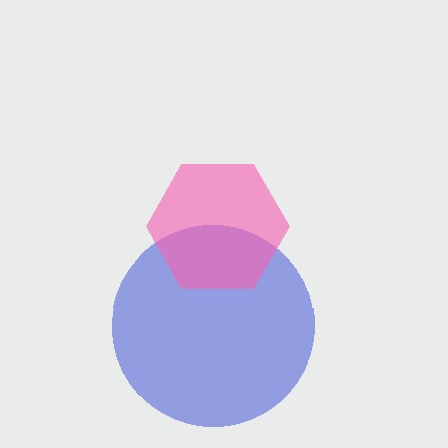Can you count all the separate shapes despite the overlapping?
Yes, there are 2 separate shapes.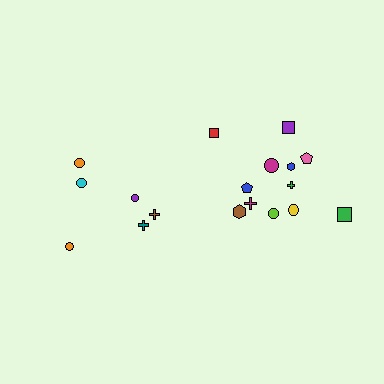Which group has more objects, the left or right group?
The right group.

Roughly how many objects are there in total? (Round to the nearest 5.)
Roughly 20 objects in total.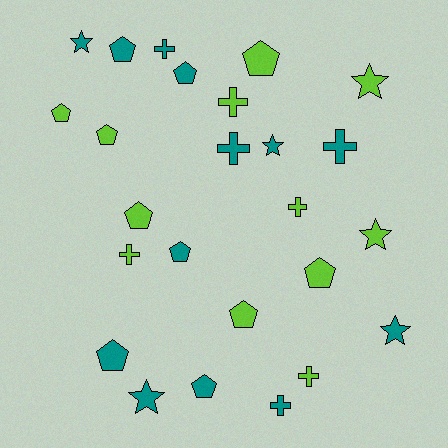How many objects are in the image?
There are 25 objects.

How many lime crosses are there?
There are 4 lime crosses.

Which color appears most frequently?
Teal, with 13 objects.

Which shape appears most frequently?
Pentagon, with 11 objects.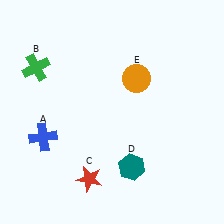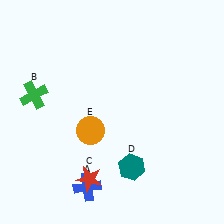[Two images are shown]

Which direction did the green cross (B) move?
The green cross (B) moved down.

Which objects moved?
The objects that moved are: the blue cross (A), the green cross (B), the orange circle (E).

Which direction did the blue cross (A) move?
The blue cross (A) moved down.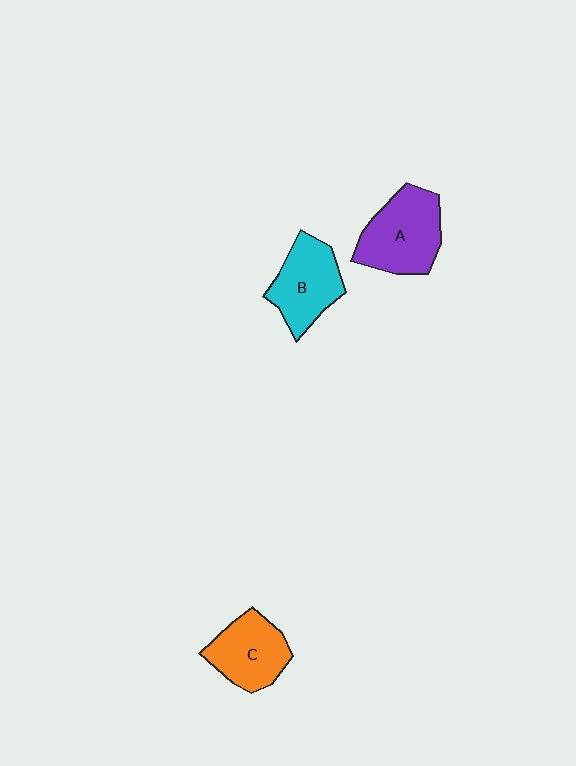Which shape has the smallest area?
Shape C (orange).